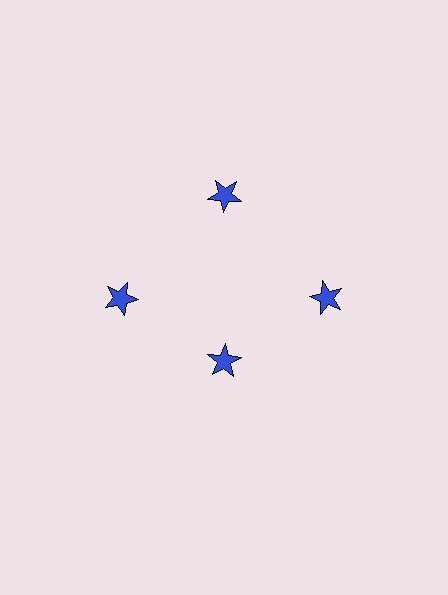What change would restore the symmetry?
The symmetry would be restored by moving it outward, back onto the ring so that all 4 stars sit at equal angles and equal distance from the center.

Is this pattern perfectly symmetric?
No. The 4 blue stars are arranged in a ring, but one element near the 6 o'clock position is pulled inward toward the center, breaking the 4-fold rotational symmetry.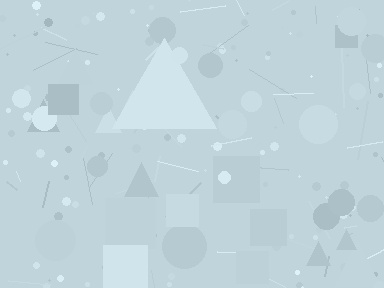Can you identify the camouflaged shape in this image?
The camouflaged shape is a triangle.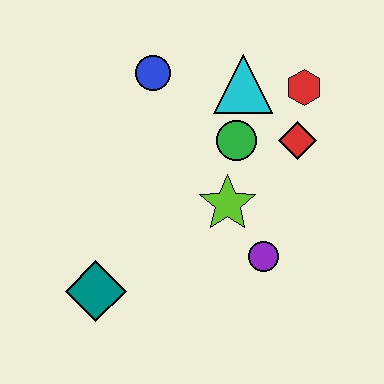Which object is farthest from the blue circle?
The teal diamond is farthest from the blue circle.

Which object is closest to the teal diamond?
The lime star is closest to the teal diamond.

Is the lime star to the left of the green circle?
Yes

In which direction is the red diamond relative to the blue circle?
The red diamond is to the right of the blue circle.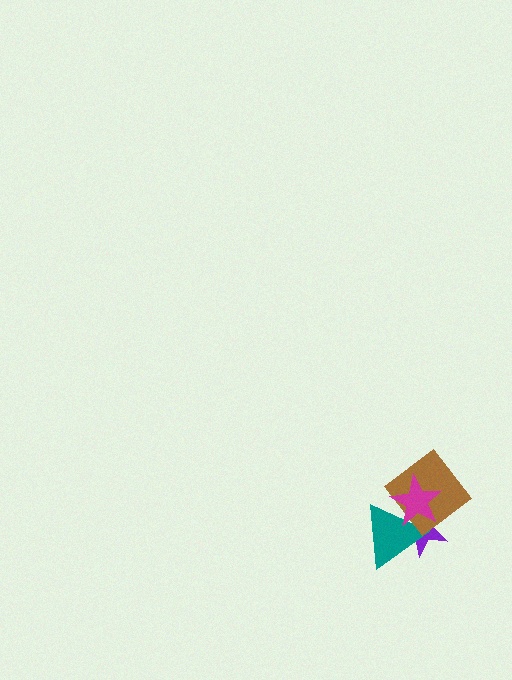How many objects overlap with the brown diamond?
3 objects overlap with the brown diamond.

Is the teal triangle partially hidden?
Yes, it is partially covered by another shape.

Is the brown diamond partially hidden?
Yes, it is partially covered by another shape.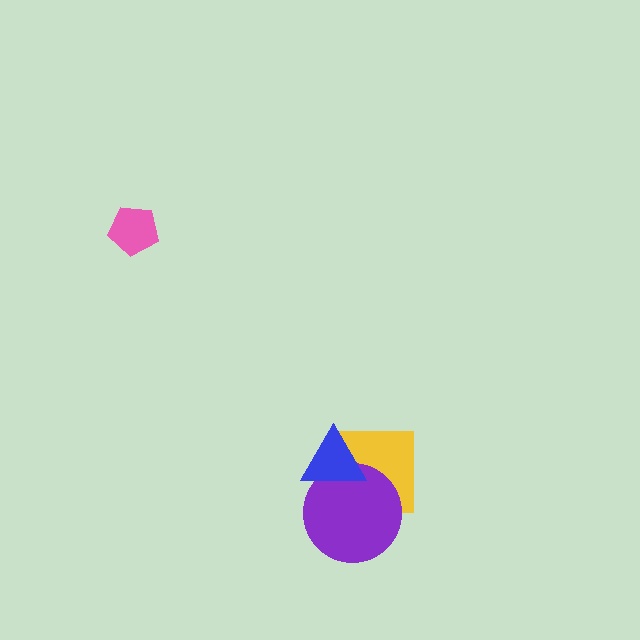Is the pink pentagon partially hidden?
No, no other shape covers it.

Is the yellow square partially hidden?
Yes, it is partially covered by another shape.